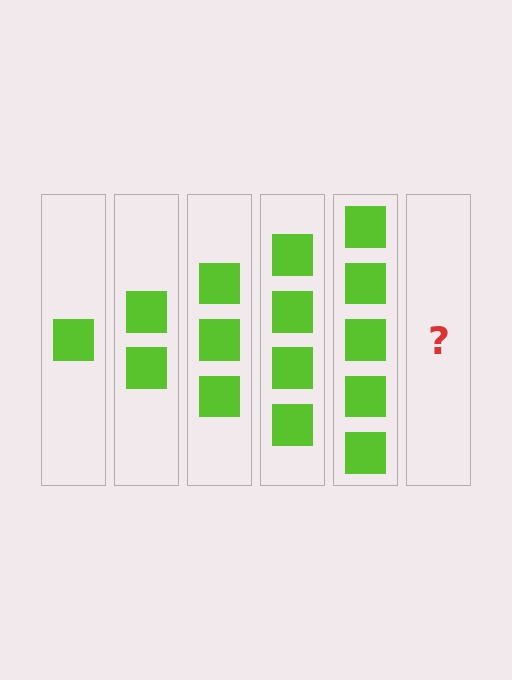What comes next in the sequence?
The next element should be 6 squares.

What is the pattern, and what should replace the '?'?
The pattern is that each step adds one more square. The '?' should be 6 squares.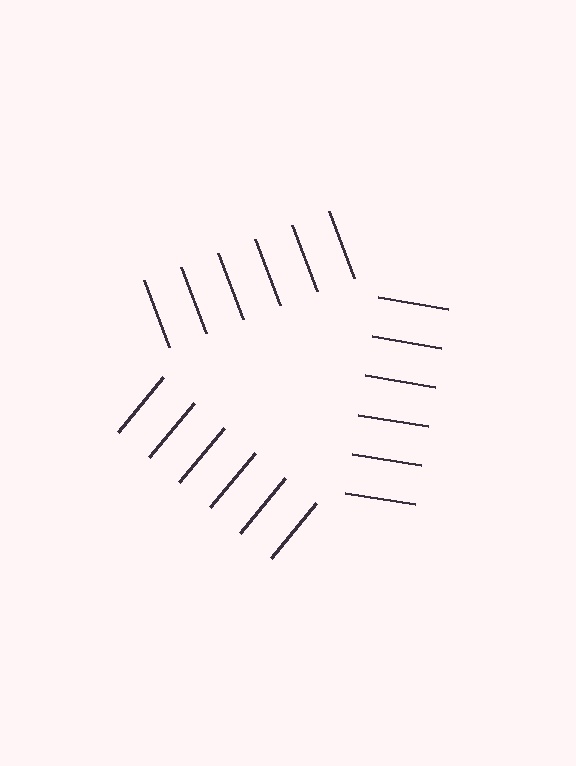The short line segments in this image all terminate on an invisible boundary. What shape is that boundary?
An illusory triangle — the line segments terminate on its edges but no continuous stroke is drawn.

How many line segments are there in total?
18 — 6 along each of the 3 edges.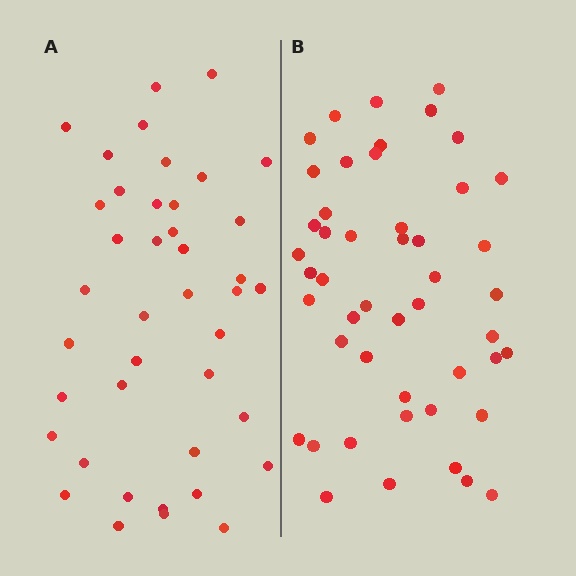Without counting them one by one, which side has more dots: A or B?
Region B (the right region) has more dots.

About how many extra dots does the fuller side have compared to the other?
Region B has roughly 8 or so more dots than region A.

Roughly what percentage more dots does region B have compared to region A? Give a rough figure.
About 15% more.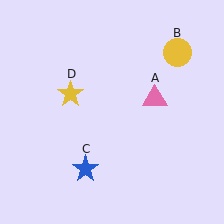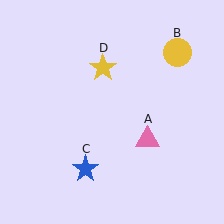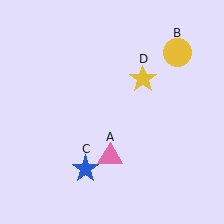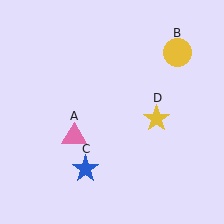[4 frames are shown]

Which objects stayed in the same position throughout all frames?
Yellow circle (object B) and blue star (object C) remained stationary.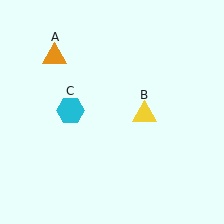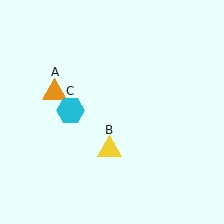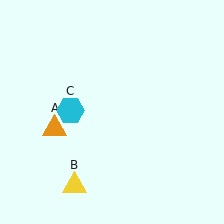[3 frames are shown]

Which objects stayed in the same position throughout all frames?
Cyan hexagon (object C) remained stationary.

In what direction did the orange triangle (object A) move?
The orange triangle (object A) moved down.